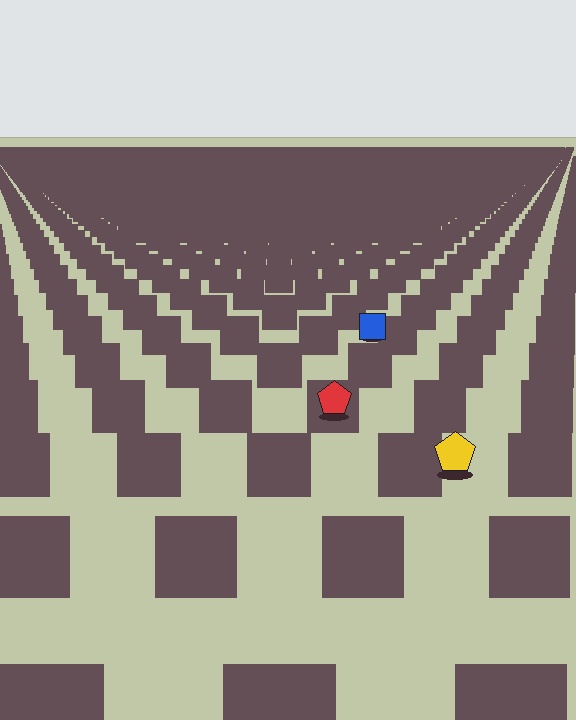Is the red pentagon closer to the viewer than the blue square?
Yes. The red pentagon is closer — you can tell from the texture gradient: the ground texture is coarser near it.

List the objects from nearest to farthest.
From nearest to farthest: the yellow pentagon, the red pentagon, the blue square.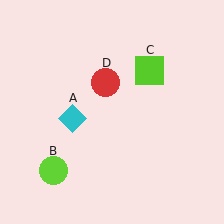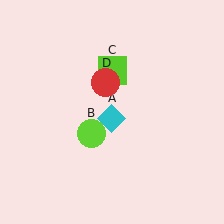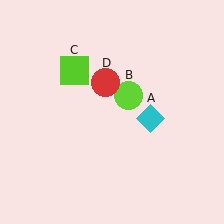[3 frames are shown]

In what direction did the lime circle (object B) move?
The lime circle (object B) moved up and to the right.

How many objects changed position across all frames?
3 objects changed position: cyan diamond (object A), lime circle (object B), lime square (object C).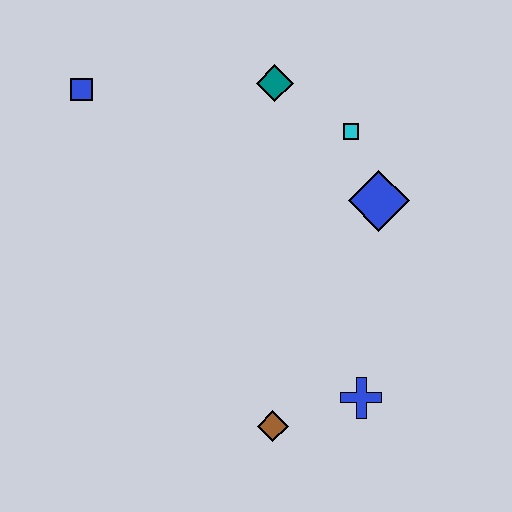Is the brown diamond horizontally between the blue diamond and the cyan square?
No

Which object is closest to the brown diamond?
The blue cross is closest to the brown diamond.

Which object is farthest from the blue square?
The blue cross is farthest from the blue square.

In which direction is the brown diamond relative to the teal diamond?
The brown diamond is below the teal diamond.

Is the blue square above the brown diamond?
Yes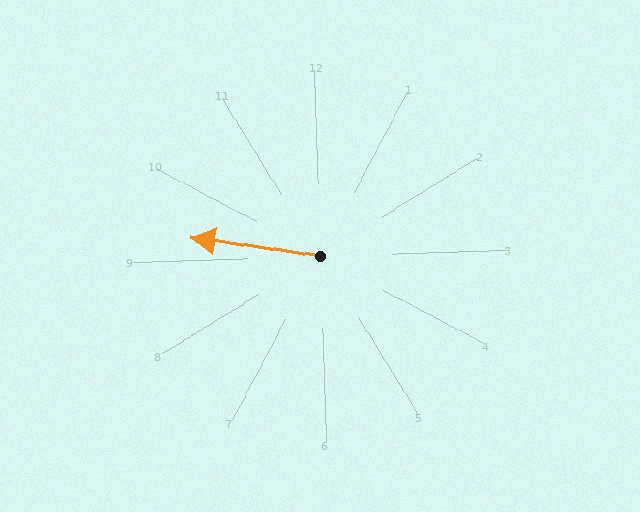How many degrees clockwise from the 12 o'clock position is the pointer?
Approximately 280 degrees.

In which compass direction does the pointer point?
West.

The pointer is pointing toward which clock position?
Roughly 9 o'clock.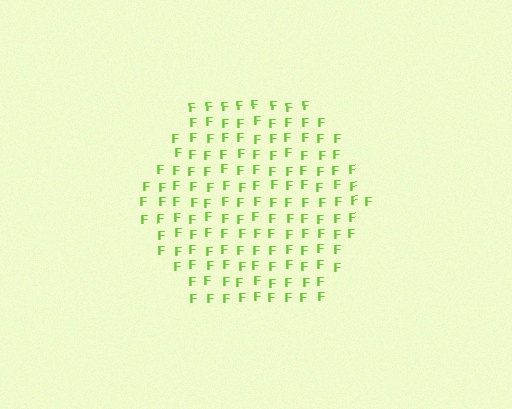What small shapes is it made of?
It is made of small letter F's.